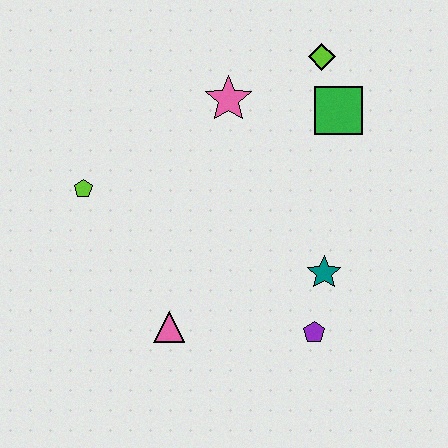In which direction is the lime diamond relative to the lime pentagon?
The lime diamond is to the right of the lime pentagon.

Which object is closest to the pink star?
The lime diamond is closest to the pink star.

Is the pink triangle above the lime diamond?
No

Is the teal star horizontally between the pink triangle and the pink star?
No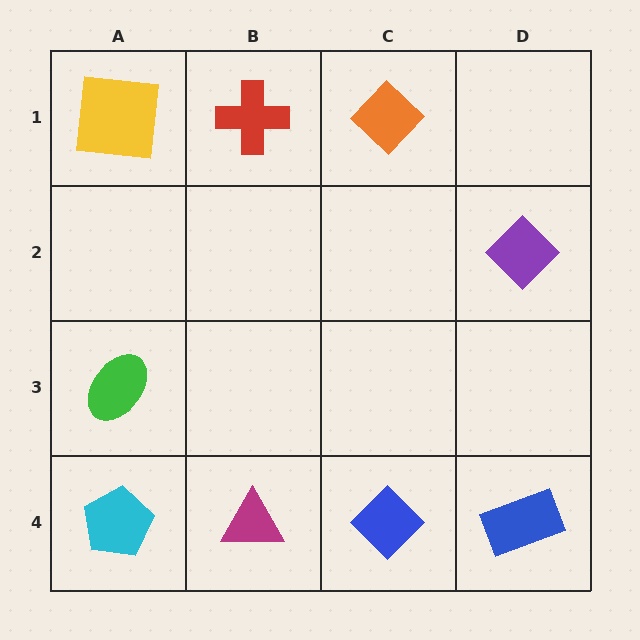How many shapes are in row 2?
1 shape.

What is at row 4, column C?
A blue diamond.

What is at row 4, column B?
A magenta triangle.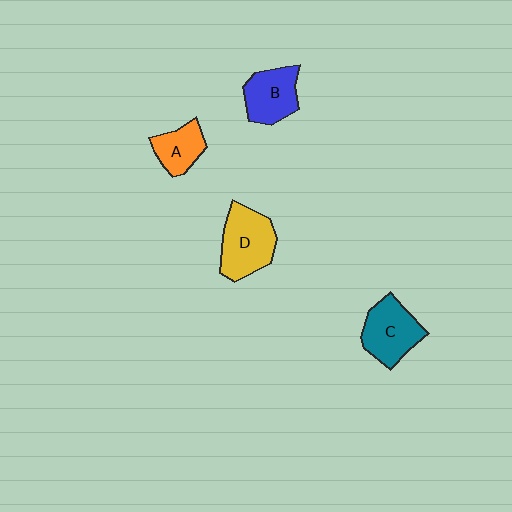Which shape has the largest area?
Shape D (yellow).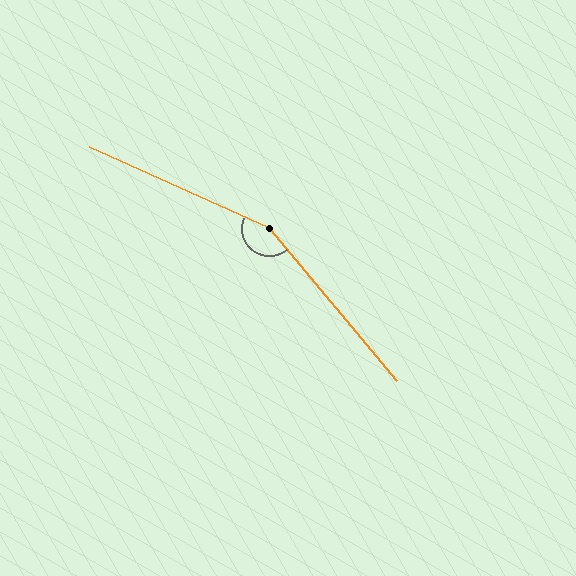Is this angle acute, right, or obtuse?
It is obtuse.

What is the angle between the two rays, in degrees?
Approximately 154 degrees.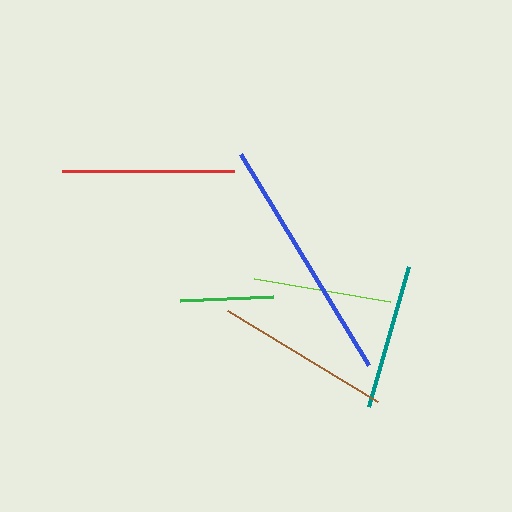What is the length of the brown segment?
The brown segment is approximately 175 pixels long.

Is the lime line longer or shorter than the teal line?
The teal line is longer than the lime line.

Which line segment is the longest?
The blue line is the longest at approximately 246 pixels.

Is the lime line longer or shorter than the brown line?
The brown line is longer than the lime line.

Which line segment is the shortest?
The green line is the shortest at approximately 93 pixels.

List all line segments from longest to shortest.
From longest to shortest: blue, brown, red, teal, lime, green.